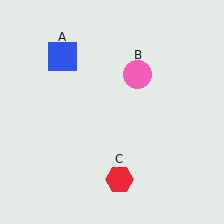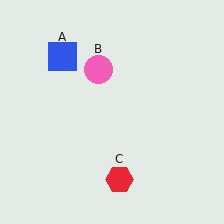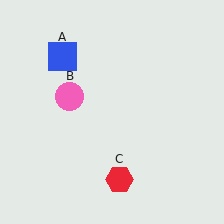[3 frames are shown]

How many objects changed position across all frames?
1 object changed position: pink circle (object B).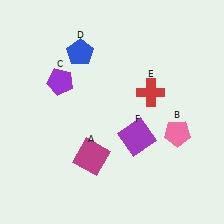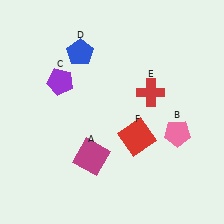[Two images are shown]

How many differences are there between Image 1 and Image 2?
There is 1 difference between the two images.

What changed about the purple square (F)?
In Image 1, F is purple. In Image 2, it changed to red.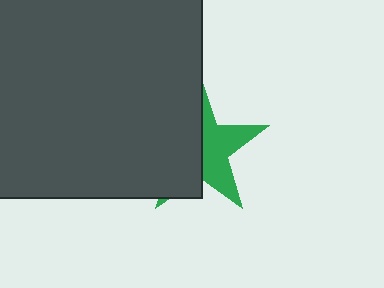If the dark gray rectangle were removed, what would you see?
You would see the complete green star.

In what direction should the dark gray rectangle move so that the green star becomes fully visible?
The dark gray rectangle should move left. That is the shortest direction to clear the overlap and leave the green star fully visible.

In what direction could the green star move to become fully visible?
The green star could move right. That would shift it out from behind the dark gray rectangle entirely.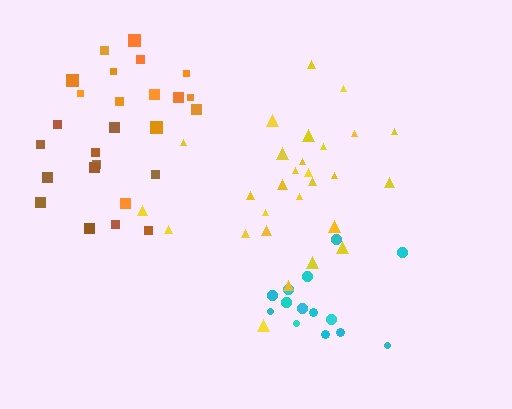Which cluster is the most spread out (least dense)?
Orange.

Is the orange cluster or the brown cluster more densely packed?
Brown.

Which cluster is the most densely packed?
Cyan.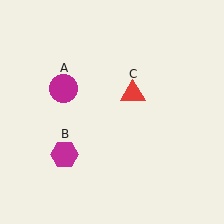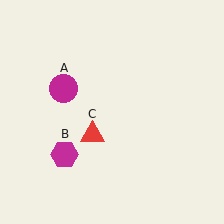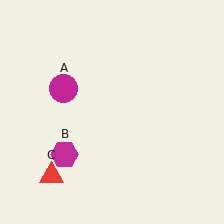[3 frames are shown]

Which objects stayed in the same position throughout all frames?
Magenta circle (object A) and magenta hexagon (object B) remained stationary.